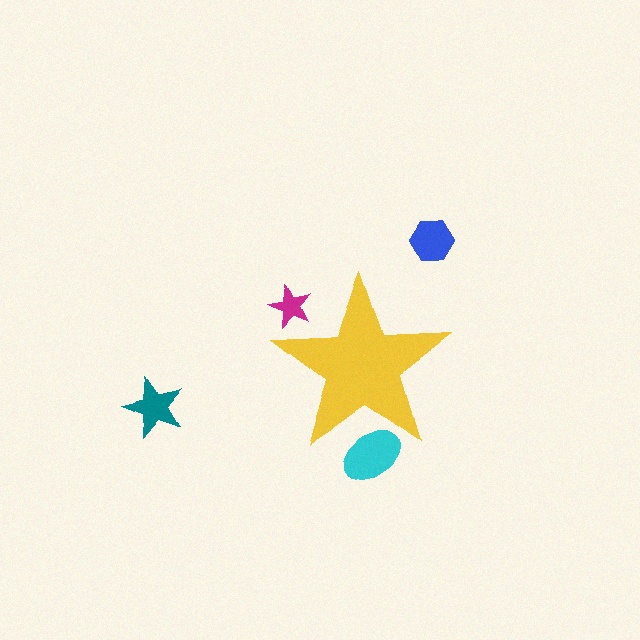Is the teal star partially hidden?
No, the teal star is fully visible.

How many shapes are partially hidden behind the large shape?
2 shapes are partially hidden.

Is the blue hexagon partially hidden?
No, the blue hexagon is fully visible.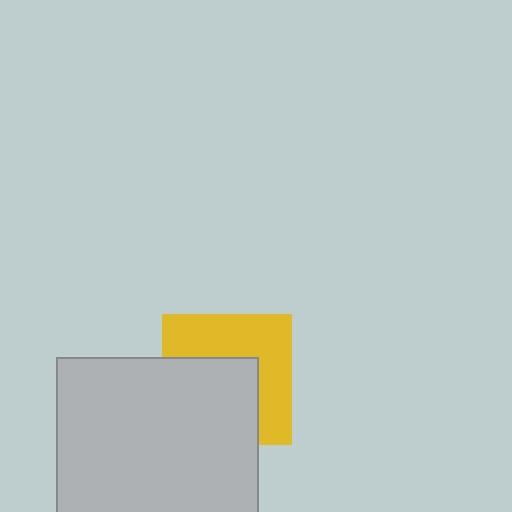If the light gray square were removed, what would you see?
You would see the complete yellow square.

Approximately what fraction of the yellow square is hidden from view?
Roughly 50% of the yellow square is hidden behind the light gray square.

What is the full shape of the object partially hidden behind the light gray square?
The partially hidden object is a yellow square.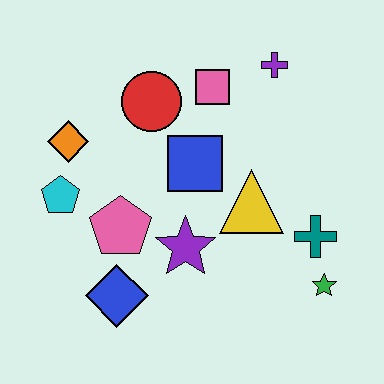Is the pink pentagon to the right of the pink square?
No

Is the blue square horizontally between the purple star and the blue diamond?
No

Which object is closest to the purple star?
The pink pentagon is closest to the purple star.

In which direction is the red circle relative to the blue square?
The red circle is above the blue square.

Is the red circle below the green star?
No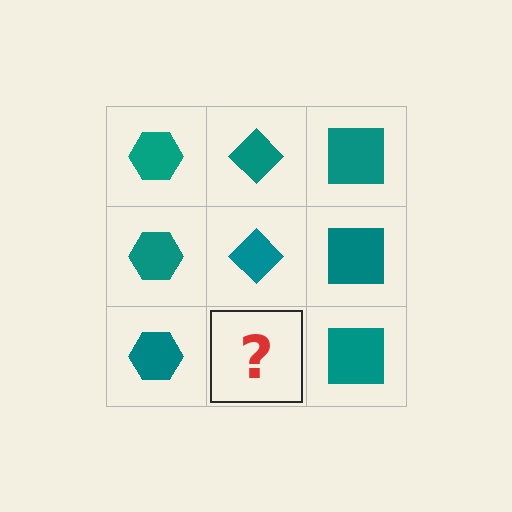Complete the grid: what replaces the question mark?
The question mark should be replaced with a teal diamond.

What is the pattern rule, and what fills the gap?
The rule is that each column has a consistent shape. The gap should be filled with a teal diamond.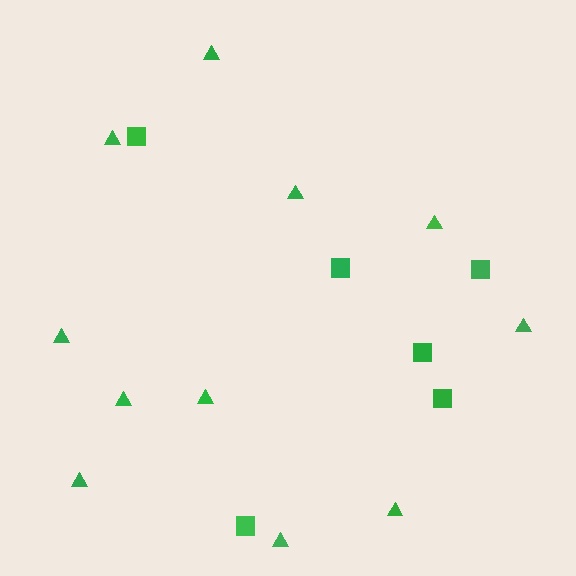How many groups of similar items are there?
There are 2 groups: one group of squares (6) and one group of triangles (11).